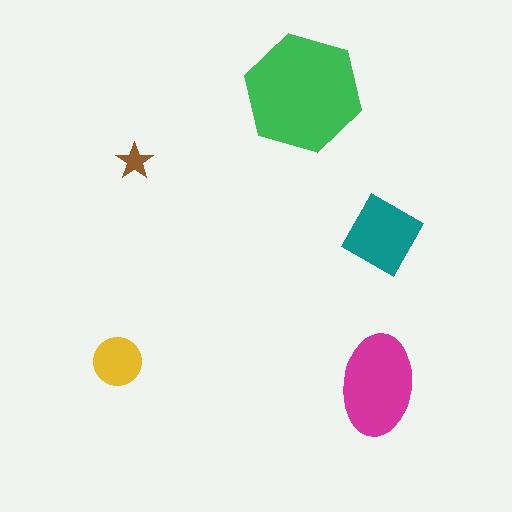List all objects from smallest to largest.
The brown star, the yellow circle, the teal diamond, the magenta ellipse, the green hexagon.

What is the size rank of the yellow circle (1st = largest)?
4th.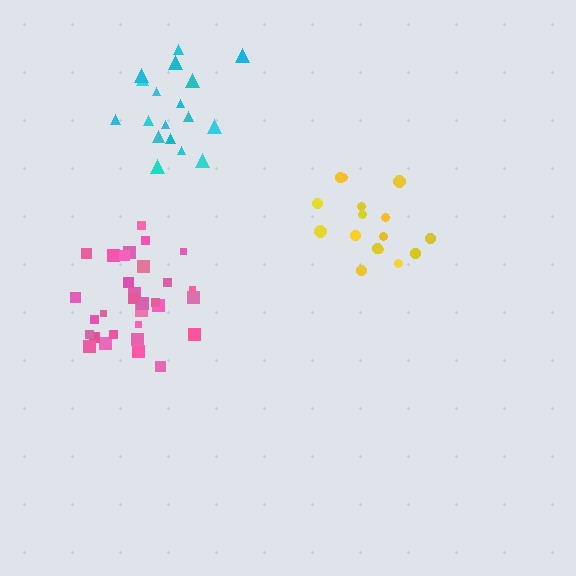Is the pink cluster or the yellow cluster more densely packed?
Pink.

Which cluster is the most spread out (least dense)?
Cyan.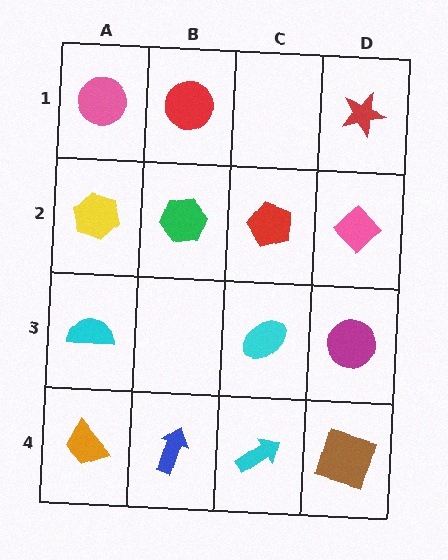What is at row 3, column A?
A cyan semicircle.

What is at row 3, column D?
A magenta circle.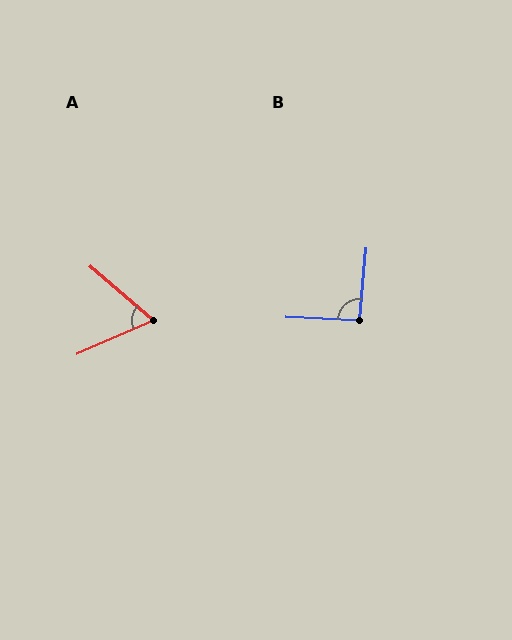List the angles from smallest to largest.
A (64°), B (93°).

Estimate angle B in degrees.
Approximately 93 degrees.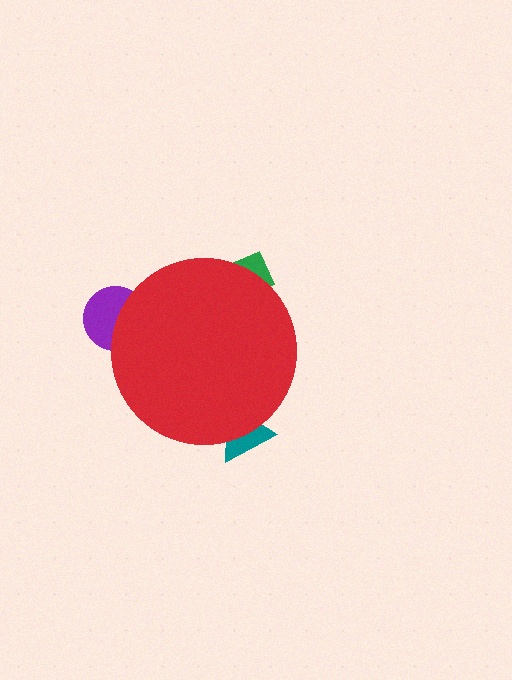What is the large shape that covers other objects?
A red circle.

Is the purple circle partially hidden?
Yes, the purple circle is partially hidden behind the red circle.